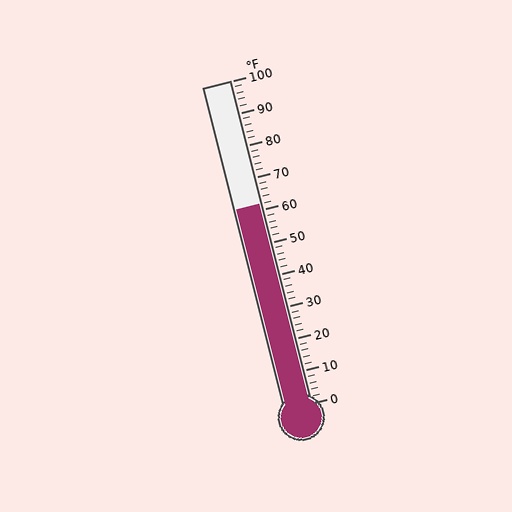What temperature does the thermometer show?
The thermometer shows approximately 62°F.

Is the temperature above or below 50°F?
The temperature is above 50°F.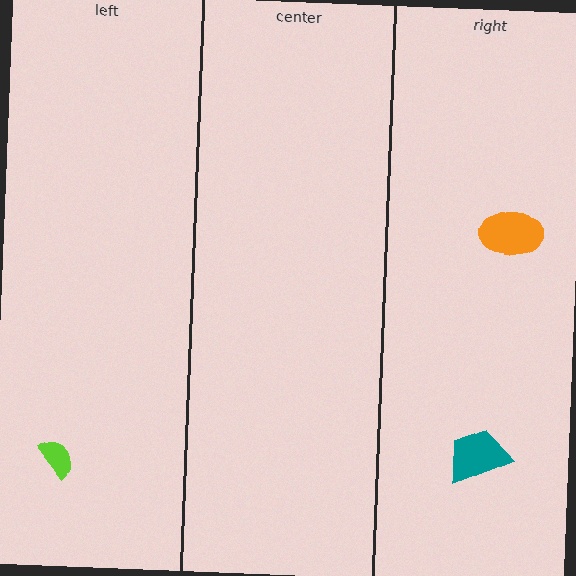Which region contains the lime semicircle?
The left region.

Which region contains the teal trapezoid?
The right region.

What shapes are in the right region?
The orange ellipse, the teal trapezoid.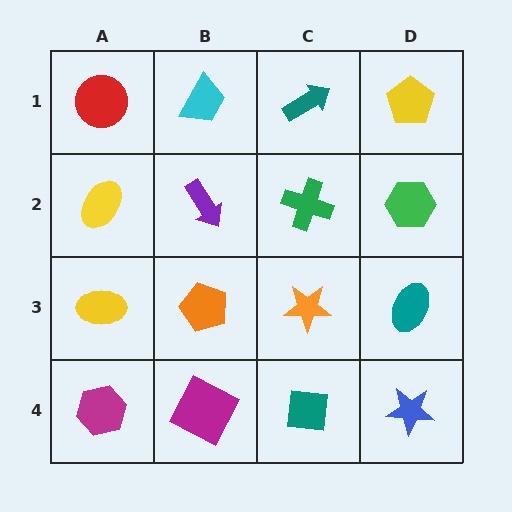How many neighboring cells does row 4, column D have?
2.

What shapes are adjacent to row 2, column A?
A red circle (row 1, column A), a yellow ellipse (row 3, column A), a purple arrow (row 2, column B).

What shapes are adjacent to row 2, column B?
A cyan trapezoid (row 1, column B), an orange pentagon (row 3, column B), a yellow ellipse (row 2, column A), a green cross (row 2, column C).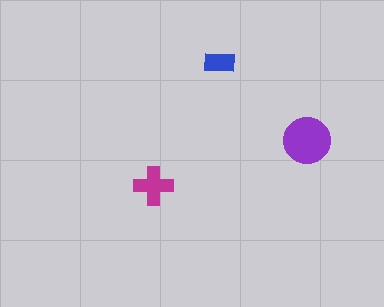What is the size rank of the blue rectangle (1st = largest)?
3rd.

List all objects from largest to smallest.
The purple circle, the magenta cross, the blue rectangle.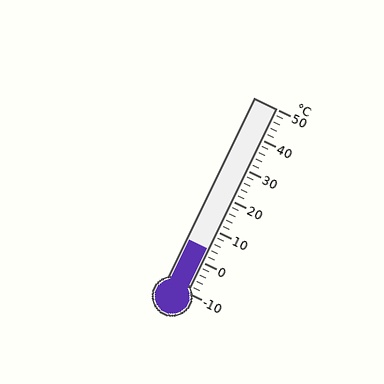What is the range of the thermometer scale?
The thermometer scale ranges from -10°C to 50°C.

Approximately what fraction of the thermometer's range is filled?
The thermometer is filled to approximately 25% of its range.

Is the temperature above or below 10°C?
The temperature is below 10°C.